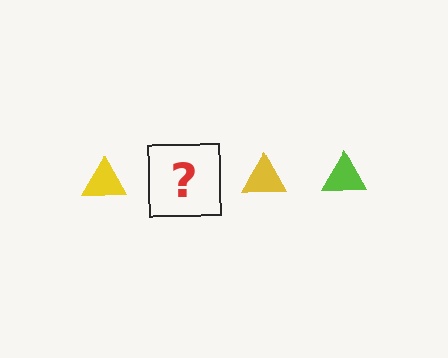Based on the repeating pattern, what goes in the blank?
The blank should be a lime triangle.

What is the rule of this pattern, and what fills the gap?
The rule is that the pattern cycles through yellow, lime triangles. The gap should be filled with a lime triangle.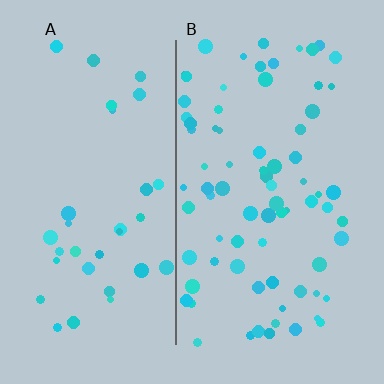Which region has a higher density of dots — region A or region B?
B (the right).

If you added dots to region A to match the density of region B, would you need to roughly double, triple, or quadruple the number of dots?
Approximately double.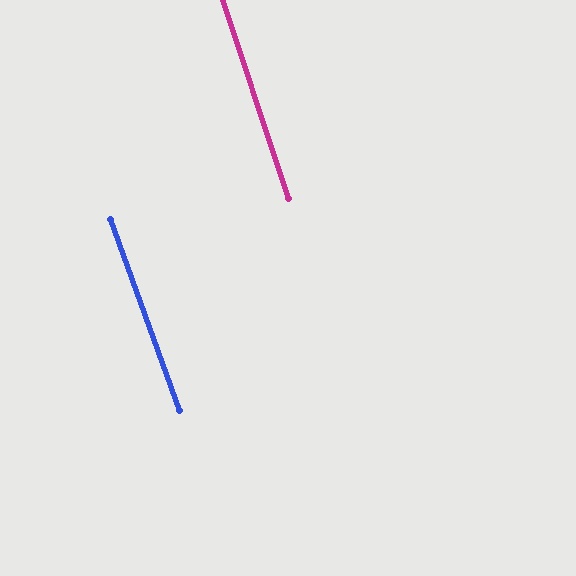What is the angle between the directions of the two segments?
Approximately 1 degree.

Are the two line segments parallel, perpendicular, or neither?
Parallel — their directions differ by only 1.4°.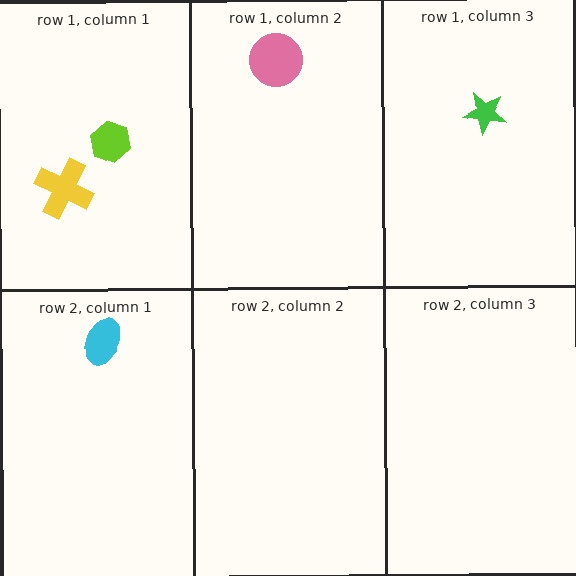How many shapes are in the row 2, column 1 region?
1.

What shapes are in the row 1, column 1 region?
The lime hexagon, the yellow cross.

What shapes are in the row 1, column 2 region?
The pink circle.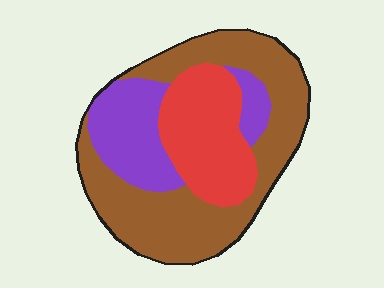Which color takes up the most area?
Brown, at roughly 50%.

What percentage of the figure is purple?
Purple takes up about one quarter (1/4) of the figure.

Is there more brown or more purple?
Brown.